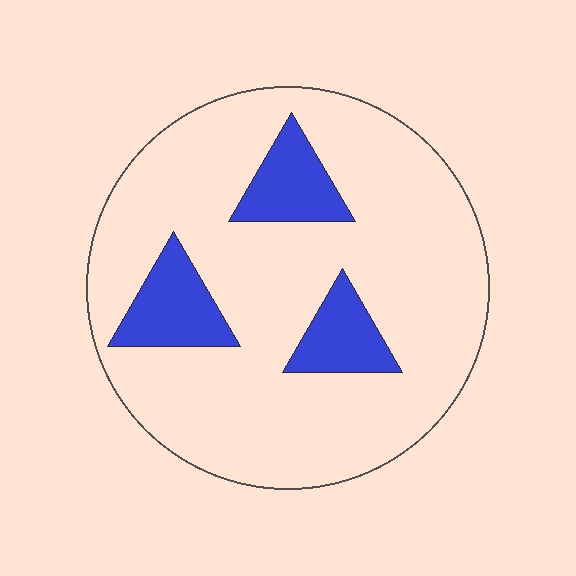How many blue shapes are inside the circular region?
3.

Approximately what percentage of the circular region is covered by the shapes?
Approximately 15%.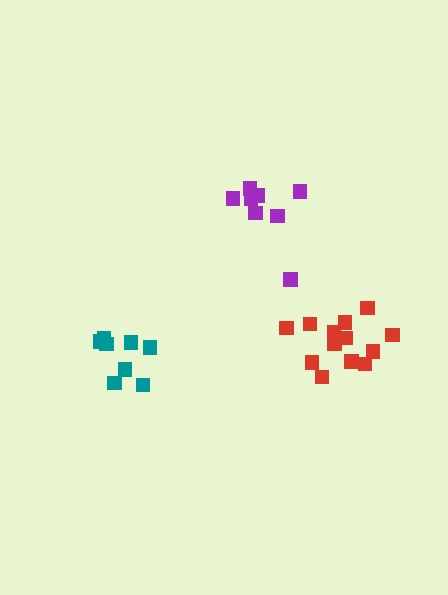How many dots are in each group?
Group 1: 8 dots, Group 2: 8 dots, Group 3: 13 dots (29 total).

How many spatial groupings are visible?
There are 3 spatial groupings.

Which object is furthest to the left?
The teal cluster is leftmost.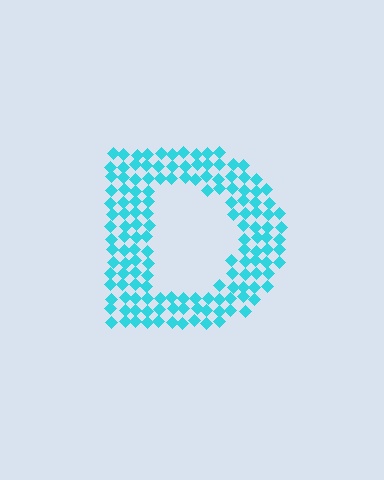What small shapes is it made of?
It is made of small diamonds.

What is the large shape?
The large shape is the letter D.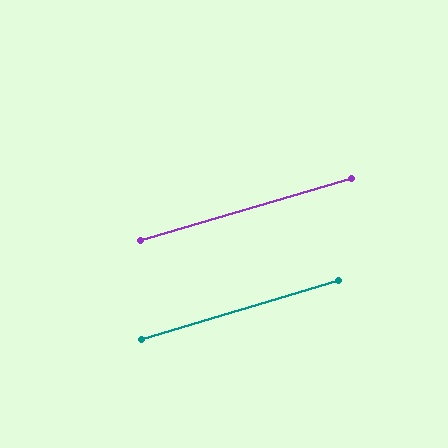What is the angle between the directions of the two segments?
Approximately 1 degree.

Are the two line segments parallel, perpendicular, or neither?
Parallel — their directions differ by only 0.5°.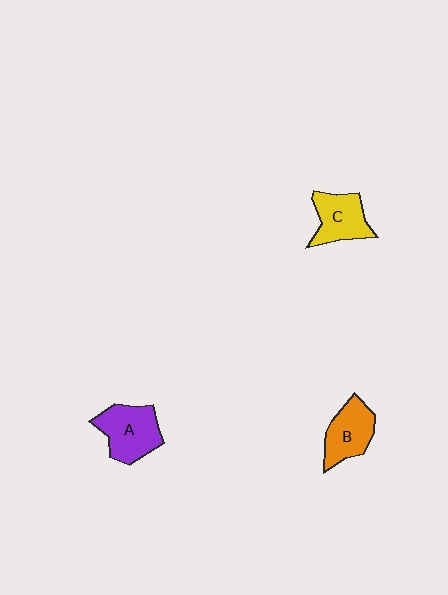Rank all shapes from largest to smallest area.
From largest to smallest: A (purple), B (orange), C (yellow).